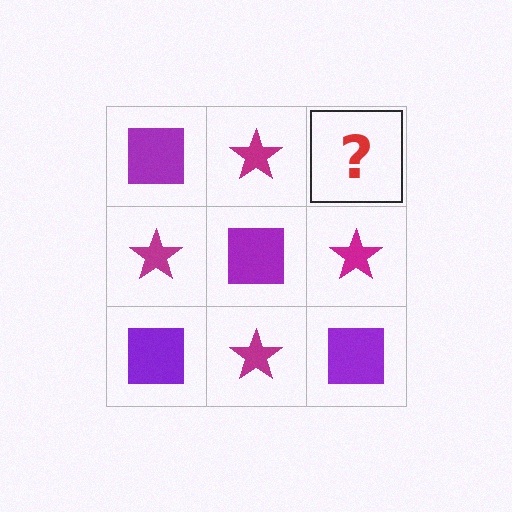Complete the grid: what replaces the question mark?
The question mark should be replaced with a purple square.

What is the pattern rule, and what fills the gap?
The rule is that it alternates purple square and magenta star in a checkerboard pattern. The gap should be filled with a purple square.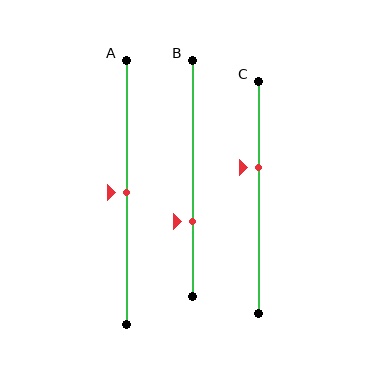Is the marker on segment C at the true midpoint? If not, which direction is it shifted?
No, the marker on segment C is shifted upward by about 13% of the segment length.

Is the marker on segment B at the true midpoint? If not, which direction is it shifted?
No, the marker on segment B is shifted downward by about 18% of the segment length.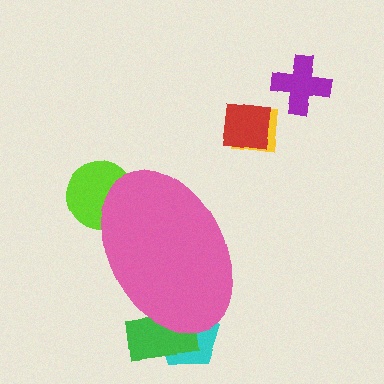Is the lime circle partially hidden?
Yes, the lime circle is partially hidden behind the pink ellipse.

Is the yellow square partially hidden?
No, the yellow square is fully visible.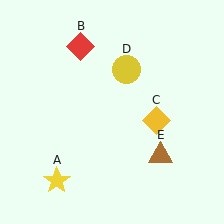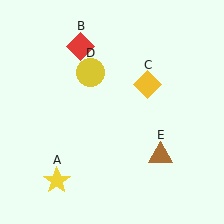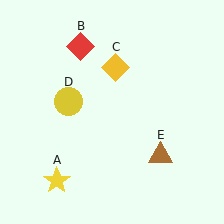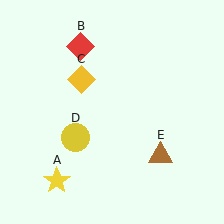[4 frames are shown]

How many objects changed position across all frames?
2 objects changed position: yellow diamond (object C), yellow circle (object D).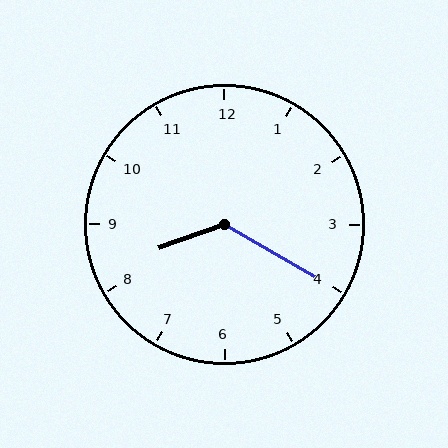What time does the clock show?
8:20.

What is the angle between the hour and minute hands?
Approximately 130 degrees.